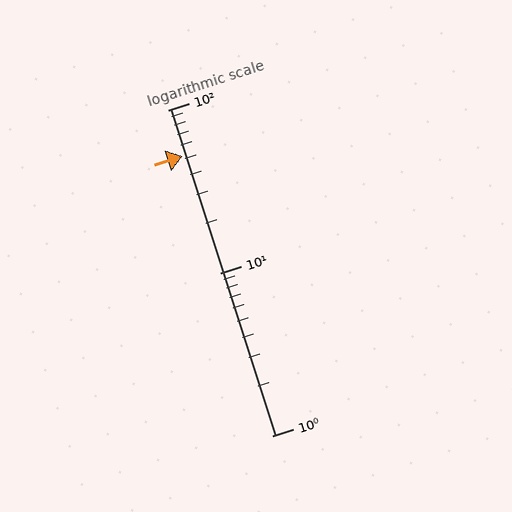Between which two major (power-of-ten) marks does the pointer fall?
The pointer is between 10 and 100.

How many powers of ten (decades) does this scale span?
The scale spans 2 decades, from 1 to 100.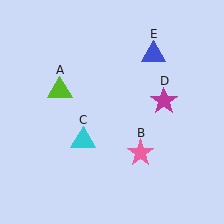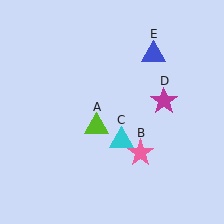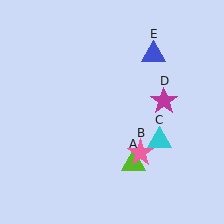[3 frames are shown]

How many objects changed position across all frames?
2 objects changed position: lime triangle (object A), cyan triangle (object C).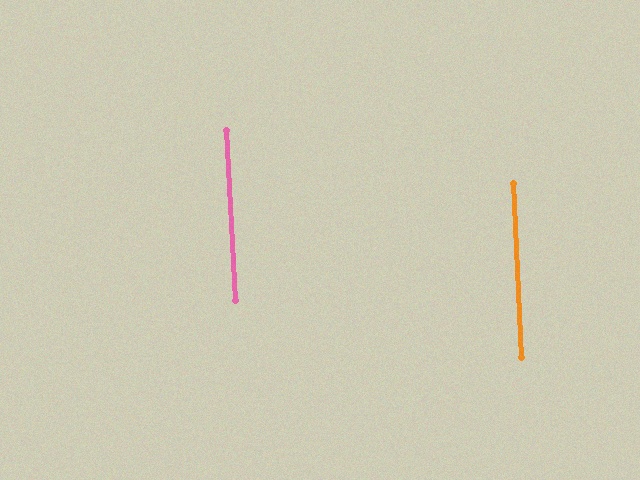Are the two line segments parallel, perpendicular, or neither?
Parallel — their directions differ by only 0.5°.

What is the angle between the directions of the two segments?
Approximately 1 degree.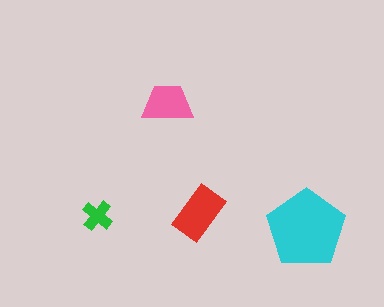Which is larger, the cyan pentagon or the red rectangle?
The cyan pentagon.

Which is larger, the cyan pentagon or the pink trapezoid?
The cyan pentagon.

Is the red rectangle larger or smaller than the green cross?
Larger.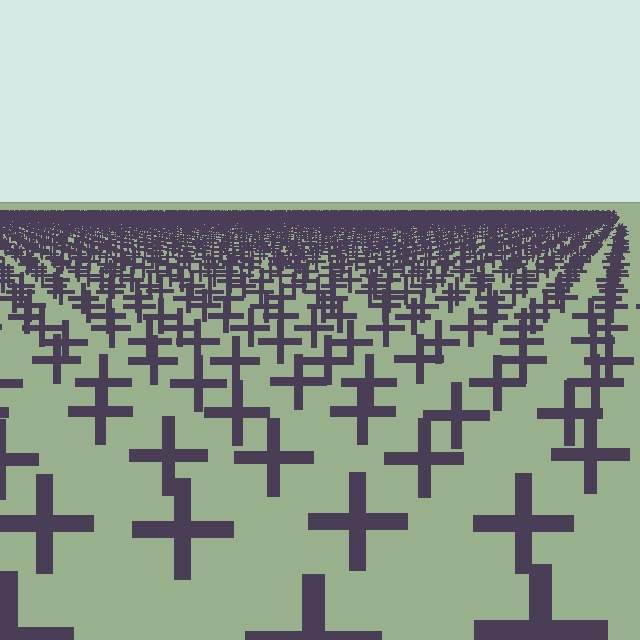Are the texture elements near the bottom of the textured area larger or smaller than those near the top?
Larger. Near the bottom, elements are closer to the viewer and appear at a bigger on-screen size.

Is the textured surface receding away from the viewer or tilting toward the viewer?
The surface is receding away from the viewer. Texture elements get smaller and denser toward the top.